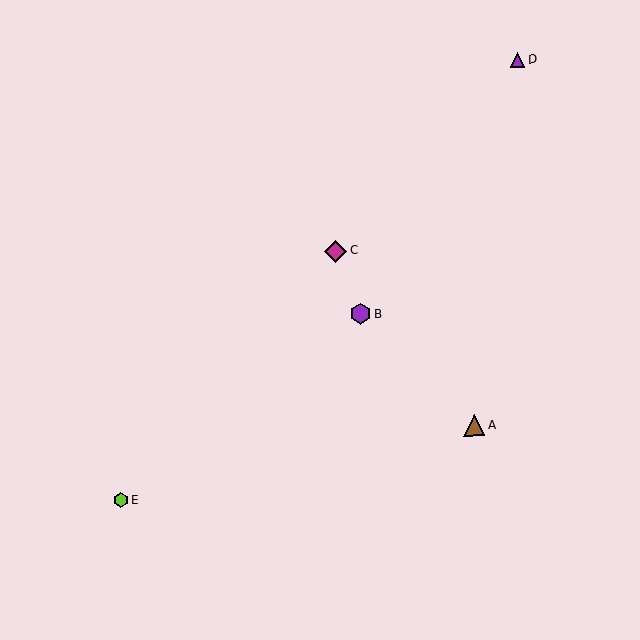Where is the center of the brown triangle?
The center of the brown triangle is at (474, 426).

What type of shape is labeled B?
Shape B is a purple hexagon.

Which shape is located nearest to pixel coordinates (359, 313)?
The purple hexagon (labeled B) at (360, 314) is nearest to that location.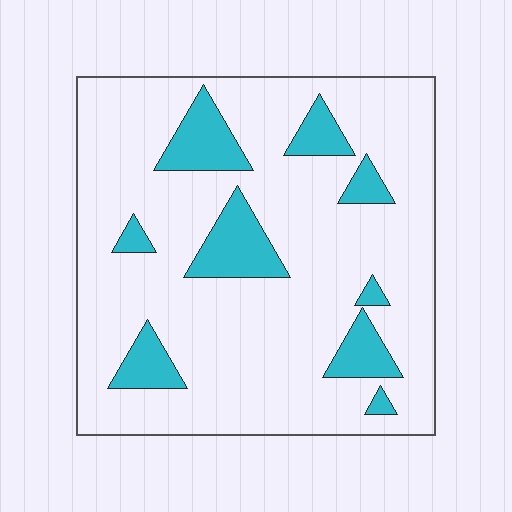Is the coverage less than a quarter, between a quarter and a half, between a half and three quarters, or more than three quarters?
Less than a quarter.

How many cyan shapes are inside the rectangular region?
9.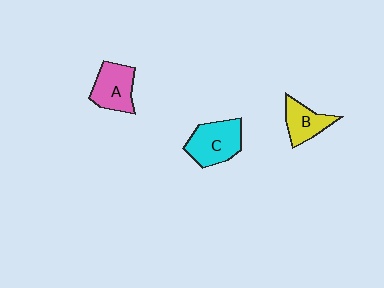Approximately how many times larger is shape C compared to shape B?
Approximately 1.4 times.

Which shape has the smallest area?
Shape B (yellow).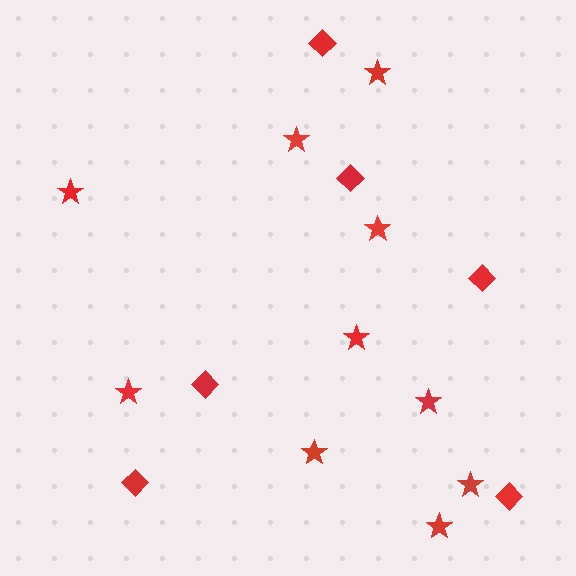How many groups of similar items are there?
There are 2 groups: one group of diamonds (6) and one group of stars (10).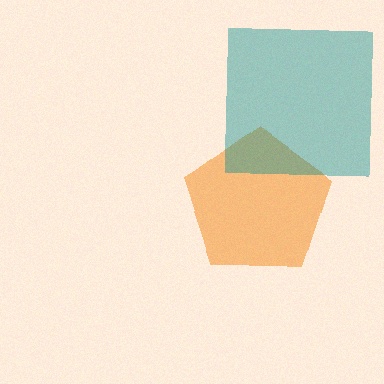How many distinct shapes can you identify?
There are 2 distinct shapes: an orange pentagon, a teal square.